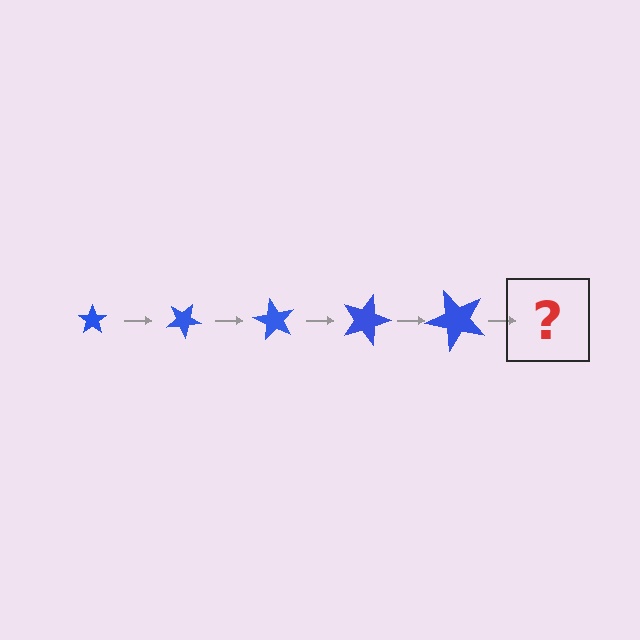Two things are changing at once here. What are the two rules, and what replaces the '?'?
The two rules are that the star grows larger each step and it rotates 30 degrees each step. The '?' should be a star, larger than the previous one and rotated 150 degrees from the start.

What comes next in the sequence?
The next element should be a star, larger than the previous one and rotated 150 degrees from the start.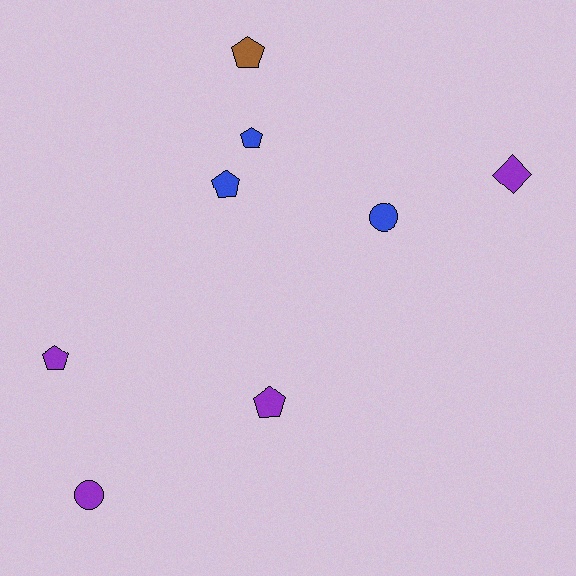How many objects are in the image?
There are 8 objects.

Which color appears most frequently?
Purple, with 4 objects.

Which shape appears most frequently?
Pentagon, with 5 objects.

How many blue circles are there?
There is 1 blue circle.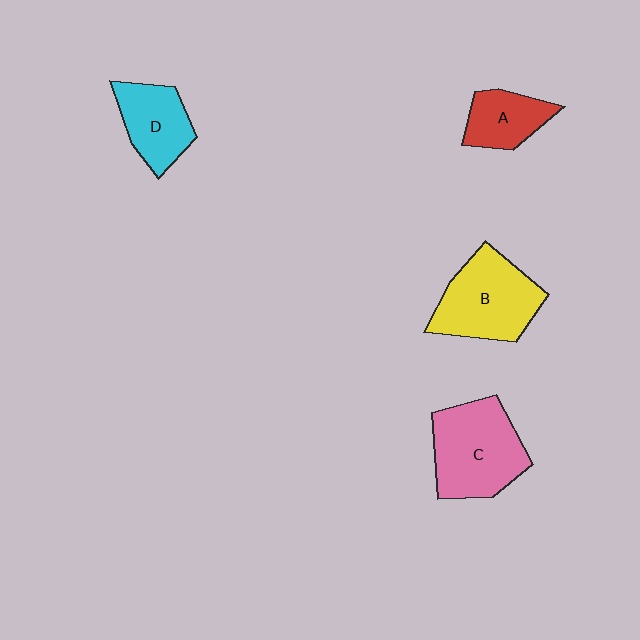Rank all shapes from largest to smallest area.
From largest to smallest: C (pink), B (yellow), D (cyan), A (red).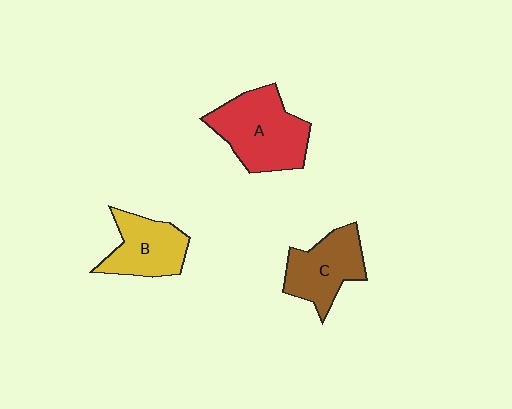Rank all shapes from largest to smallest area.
From largest to smallest: A (red), C (brown), B (yellow).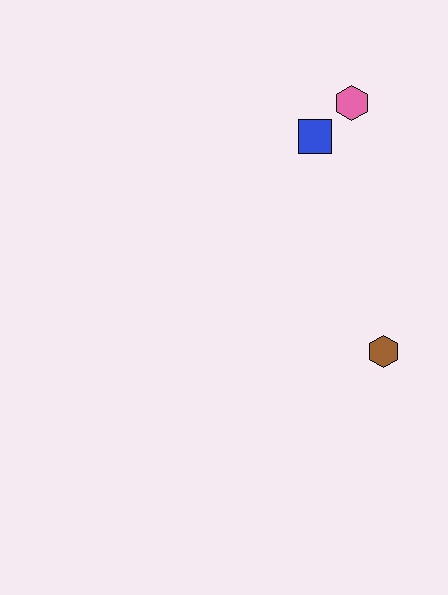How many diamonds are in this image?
There are no diamonds.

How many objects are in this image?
There are 3 objects.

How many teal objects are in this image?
There are no teal objects.